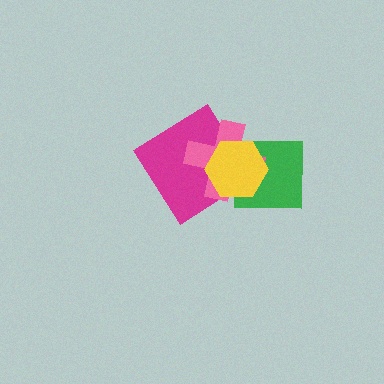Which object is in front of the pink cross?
The yellow hexagon is in front of the pink cross.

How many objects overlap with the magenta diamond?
3 objects overlap with the magenta diamond.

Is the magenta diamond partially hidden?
Yes, it is partially covered by another shape.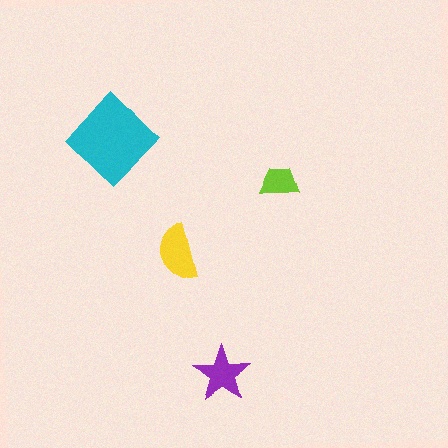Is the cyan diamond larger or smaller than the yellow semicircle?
Larger.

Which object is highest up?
The cyan diamond is topmost.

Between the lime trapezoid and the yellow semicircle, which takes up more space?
The yellow semicircle.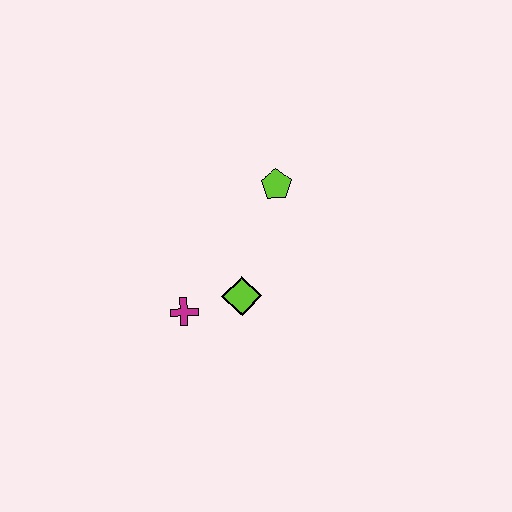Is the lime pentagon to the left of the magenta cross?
No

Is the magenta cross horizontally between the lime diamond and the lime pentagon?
No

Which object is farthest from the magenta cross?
The lime pentagon is farthest from the magenta cross.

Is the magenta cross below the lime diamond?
Yes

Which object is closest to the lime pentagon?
The lime diamond is closest to the lime pentagon.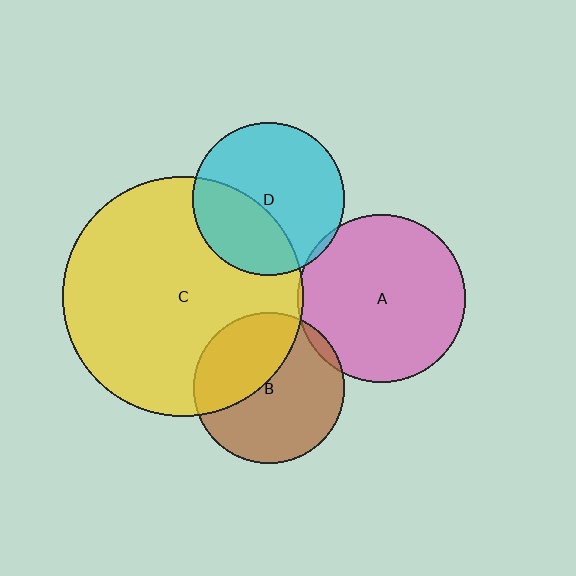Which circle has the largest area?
Circle C (yellow).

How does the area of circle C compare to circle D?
Approximately 2.5 times.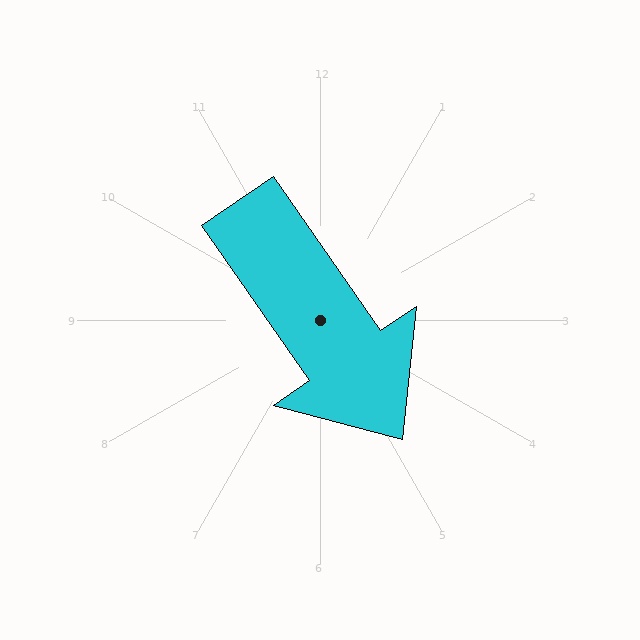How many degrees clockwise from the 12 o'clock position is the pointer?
Approximately 145 degrees.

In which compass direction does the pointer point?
Southeast.